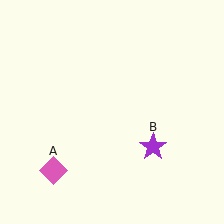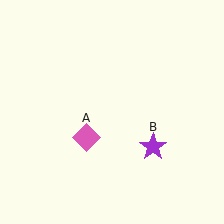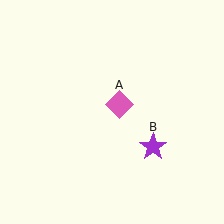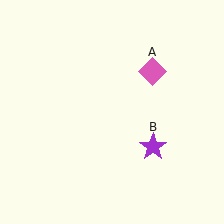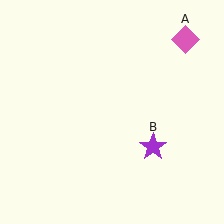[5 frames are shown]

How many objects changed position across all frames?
1 object changed position: pink diamond (object A).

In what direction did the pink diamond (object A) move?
The pink diamond (object A) moved up and to the right.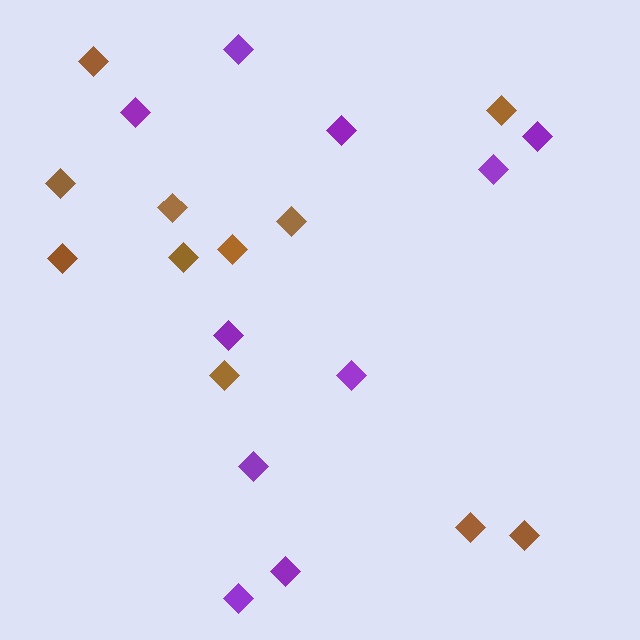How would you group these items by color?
There are 2 groups: one group of brown diamonds (11) and one group of purple diamonds (10).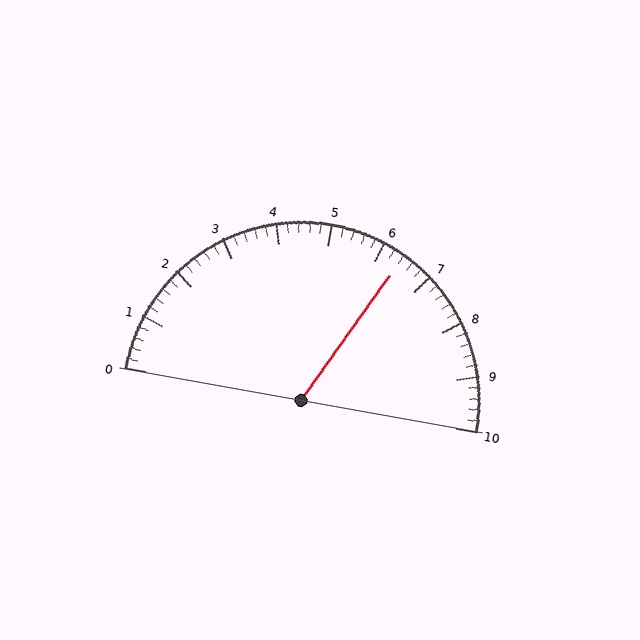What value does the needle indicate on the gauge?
The needle indicates approximately 6.4.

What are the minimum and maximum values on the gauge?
The gauge ranges from 0 to 10.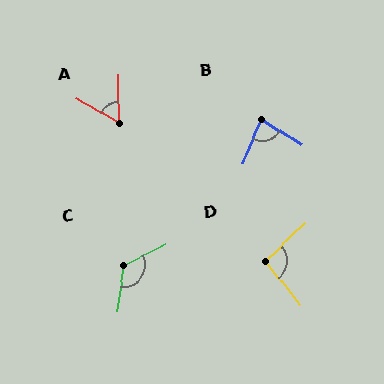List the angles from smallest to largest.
A (59°), B (81°), D (95°), C (124°).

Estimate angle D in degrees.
Approximately 95 degrees.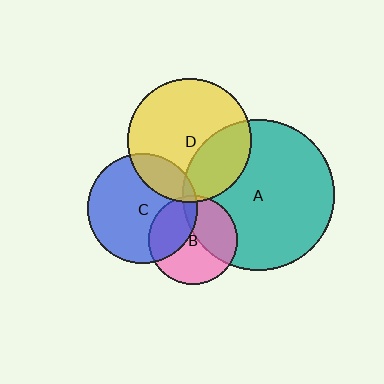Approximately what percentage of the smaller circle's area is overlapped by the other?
Approximately 40%.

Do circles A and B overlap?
Yes.